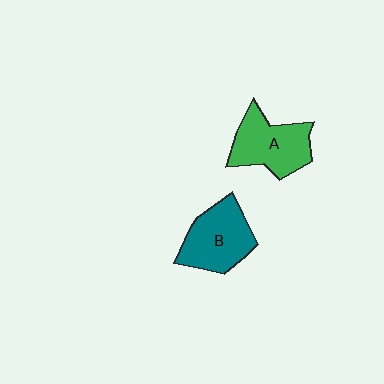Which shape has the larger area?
Shape B (teal).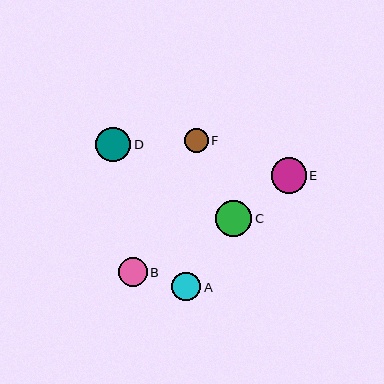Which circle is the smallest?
Circle F is the smallest with a size of approximately 24 pixels.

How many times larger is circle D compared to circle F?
Circle D is approximately 1.5 times the size of circle F.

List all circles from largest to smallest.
From largest to smallest: C, E, D, B, A, F.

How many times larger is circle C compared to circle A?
Circle C is approximately 1.3 times the size of circle A.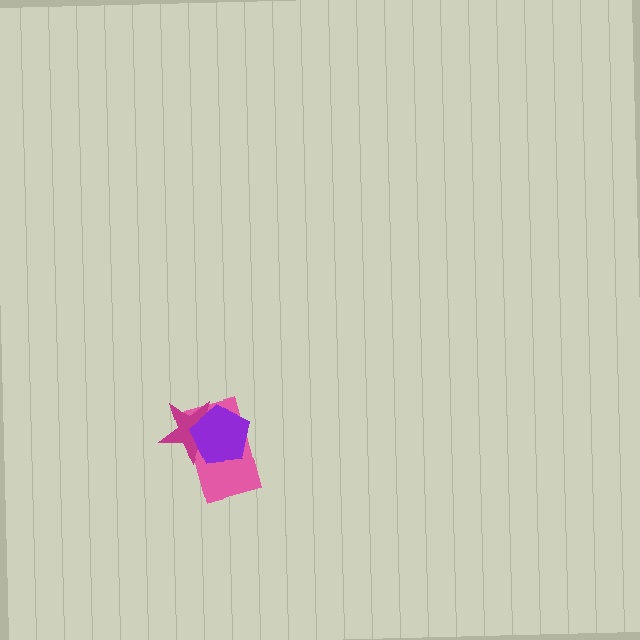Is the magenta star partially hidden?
Yes, it is partially covered by another shape.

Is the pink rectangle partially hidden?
Yes, it is partially covered by another shape.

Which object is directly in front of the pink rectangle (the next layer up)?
The magenta star is directly in front of the pink rectangle.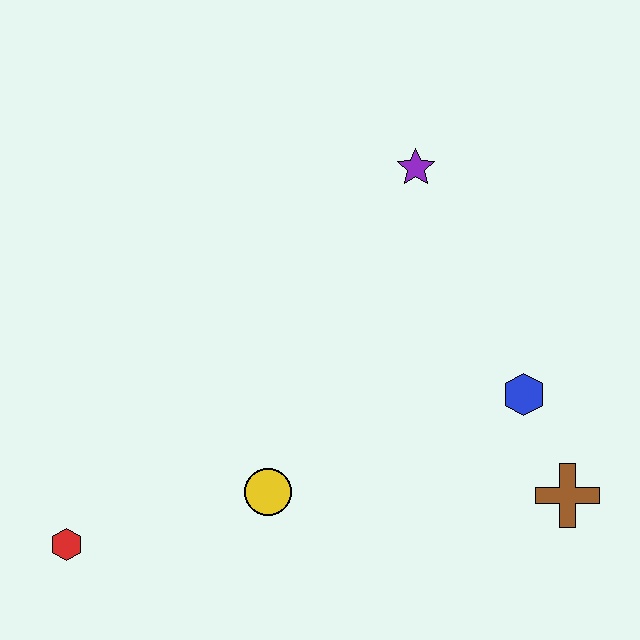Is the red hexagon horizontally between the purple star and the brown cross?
No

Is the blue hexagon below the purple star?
Yes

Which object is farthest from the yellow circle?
The purple star is farthest from the yellow circle.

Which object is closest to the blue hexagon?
The brown cross is closest to the blue hexagon.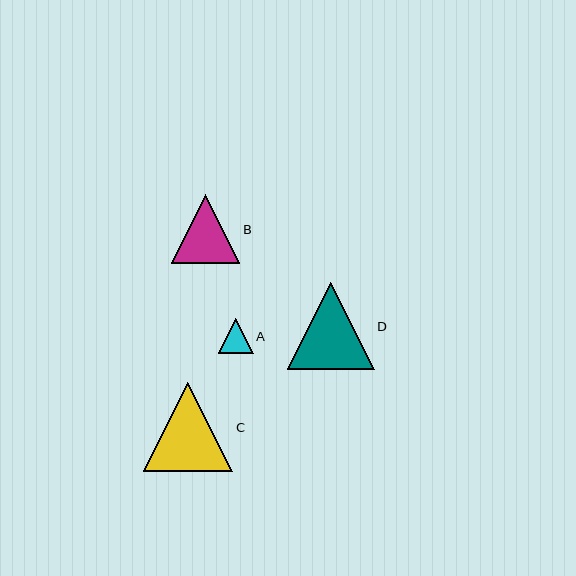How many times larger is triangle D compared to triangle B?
Triangle D is approximately 1.3 times the size of triangle B.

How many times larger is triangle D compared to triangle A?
Triangle D is approximately 2.5 times the size of triangle A.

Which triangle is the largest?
Triangle C is the largest with a size of approximately 89 pixels.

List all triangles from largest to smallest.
From largest to smallest: C, D, B, A.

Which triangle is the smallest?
Triangle A is the smallest with a size of approximately 35 pixels.